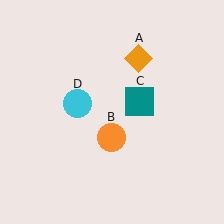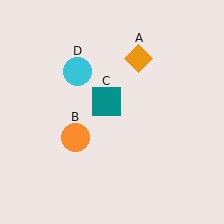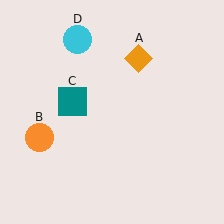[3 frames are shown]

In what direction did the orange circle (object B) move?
The orange circle (object B) moved left.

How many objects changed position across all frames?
3 objects changed position: orange circle (object B), teal square (object C), cyan circle (object D).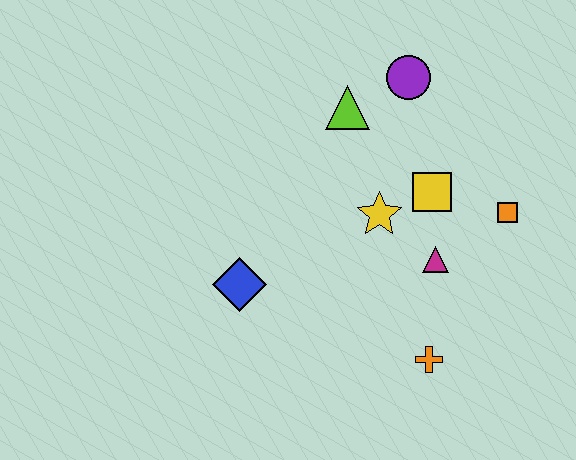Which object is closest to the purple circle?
The lime triangle is closest to the purple circle.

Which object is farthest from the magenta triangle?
The blue diamond is farthest from the magenta triangle.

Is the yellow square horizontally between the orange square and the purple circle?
Yes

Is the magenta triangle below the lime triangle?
Yes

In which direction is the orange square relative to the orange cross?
The orange square is above the orange cross.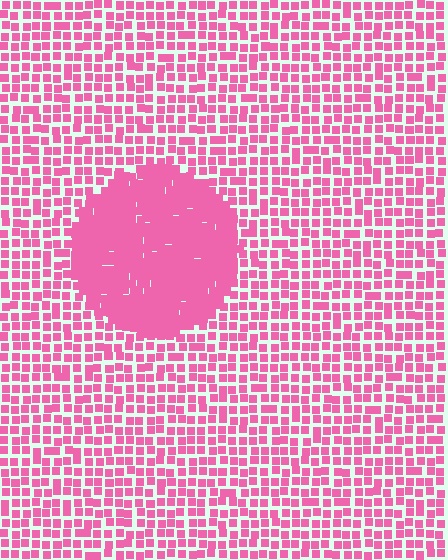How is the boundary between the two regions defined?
The boundary is defined by a change in element density (approximately 2.1x ratio). All elements are the same color, size, and shape.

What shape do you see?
I see a circle.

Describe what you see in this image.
The image contains small pink elements arranged at two different densities. A circle-shaped region is visible where the elements are more densely packed than the surrounding area.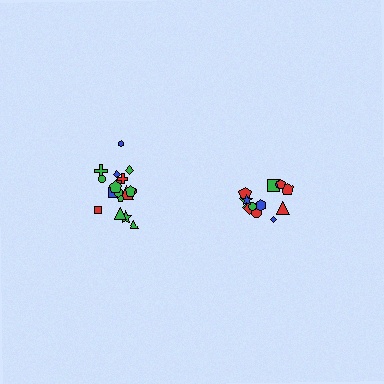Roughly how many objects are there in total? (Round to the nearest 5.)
Roughly 35 objects in total.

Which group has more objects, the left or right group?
The left group.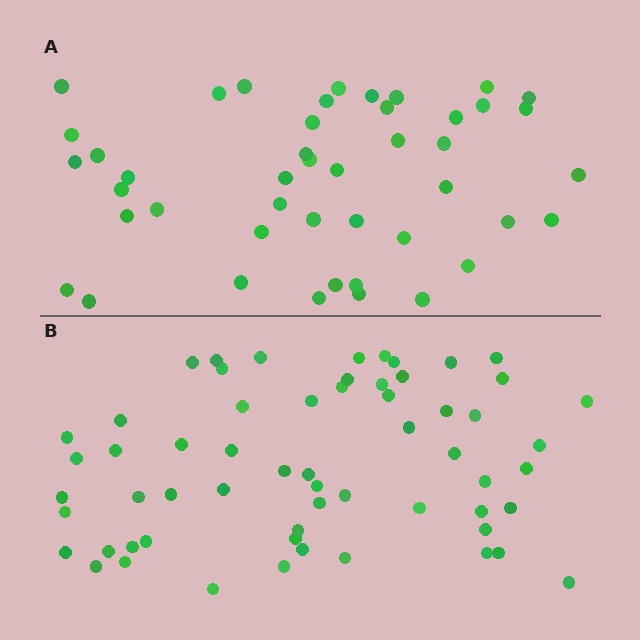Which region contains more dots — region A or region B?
Region B (the bottom region) has more dots.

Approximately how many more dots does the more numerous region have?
Region B has approximately 15 more dots than region A.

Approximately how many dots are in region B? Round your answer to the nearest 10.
About 60 dots.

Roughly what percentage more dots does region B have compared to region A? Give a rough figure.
About 35% more.